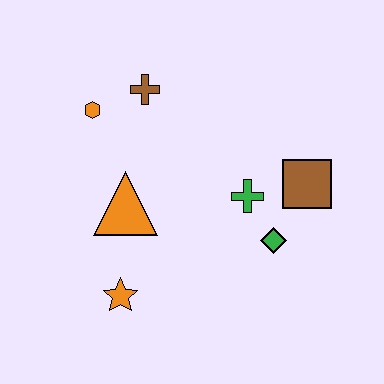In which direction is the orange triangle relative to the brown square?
The orange triangle is to the left of the brown square.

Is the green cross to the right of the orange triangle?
Yes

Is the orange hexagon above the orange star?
Yes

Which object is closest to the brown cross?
The orange hexagon is closest to the brown cross.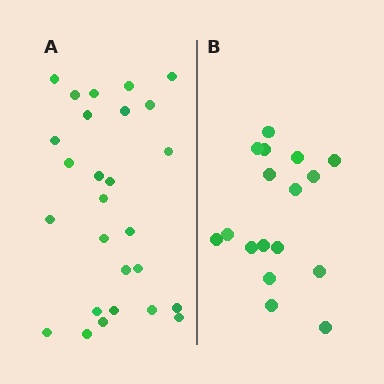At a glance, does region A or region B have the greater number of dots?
Region A (the left region) has more dots.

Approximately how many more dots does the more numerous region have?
Region A has roughly 10 or so more dots than region B.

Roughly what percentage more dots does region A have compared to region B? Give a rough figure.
About 60% more.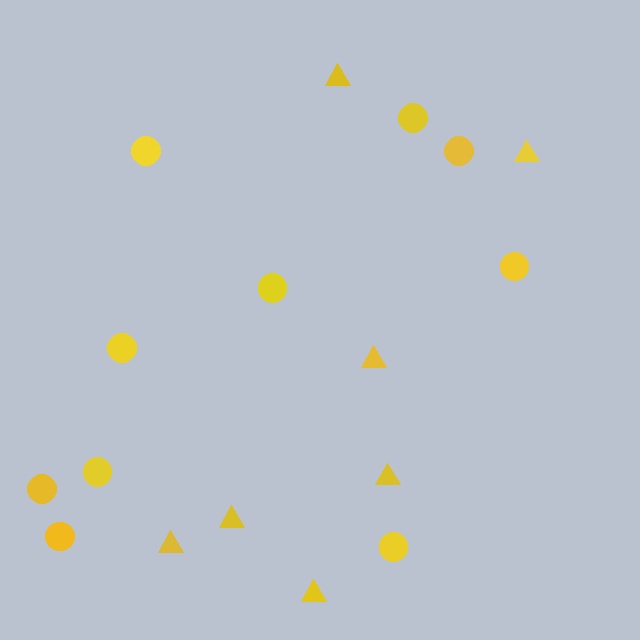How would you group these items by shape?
There are 2 groups: one group of triangles (7) and one group of circles (10).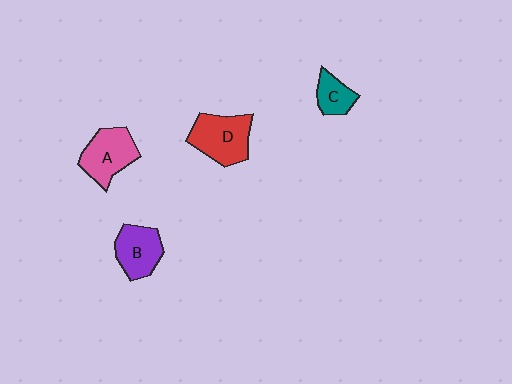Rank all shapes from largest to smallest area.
From largest to smallest: D (red), A (pink), B (purple), C (teal).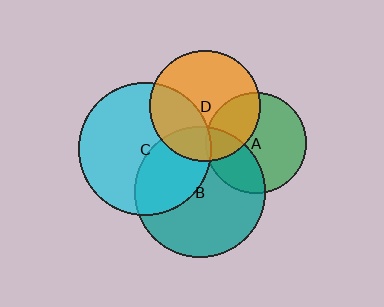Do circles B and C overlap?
Yes.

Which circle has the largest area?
Circle C (cyan).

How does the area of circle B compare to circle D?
Approximately 1.4 times.